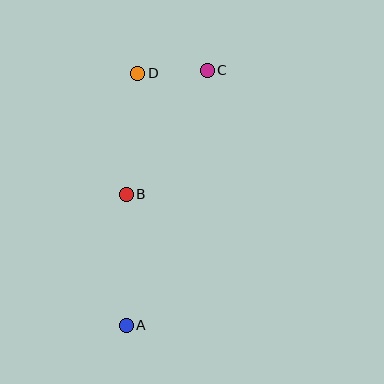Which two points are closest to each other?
Points C and D are closest to each other.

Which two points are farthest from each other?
Points A and C are farthest from each other.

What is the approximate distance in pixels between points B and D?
The distance between B and D is approximately 121 pixels.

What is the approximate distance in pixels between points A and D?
The distance between A and D is approximately 252 pixels.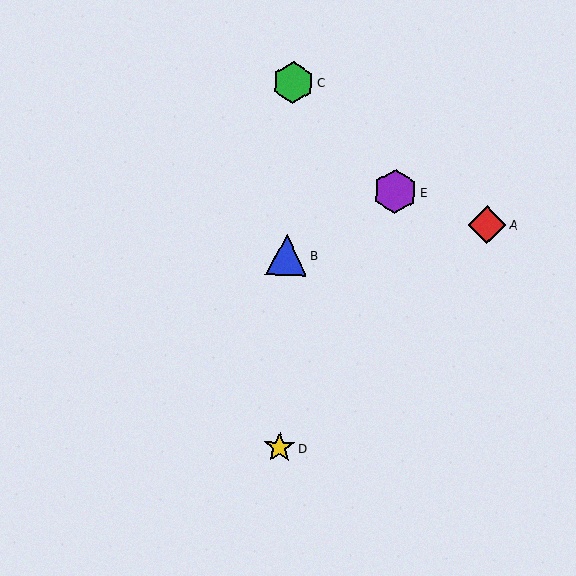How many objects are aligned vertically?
3 objects (B, C, D) are aligned vertically.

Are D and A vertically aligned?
No, D is at x≈279 and A is at x≈487.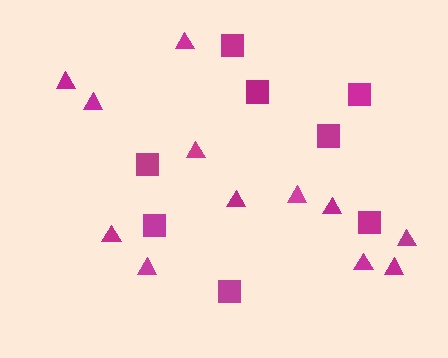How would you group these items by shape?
There are 2 groups: one group of squares (8) and one group of triangles (12).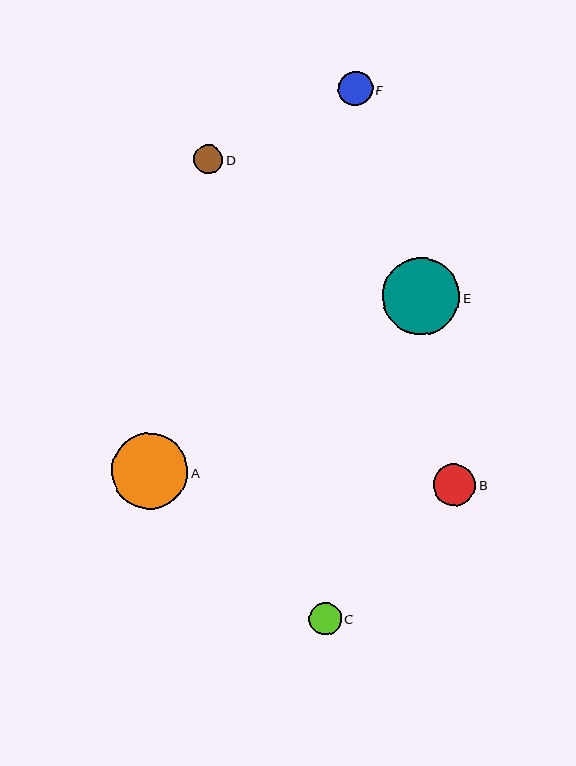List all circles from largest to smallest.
From largest to smallest: E, A, B, F, C, D.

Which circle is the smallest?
Circle D is the smallest with a size of approximately 30 pixels.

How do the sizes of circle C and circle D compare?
Circle C and circle D are approximately the same size.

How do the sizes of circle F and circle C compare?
Circle F and circle C are approximately the same size.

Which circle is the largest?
Circle E is the largest with a size of approximately 77 pixels.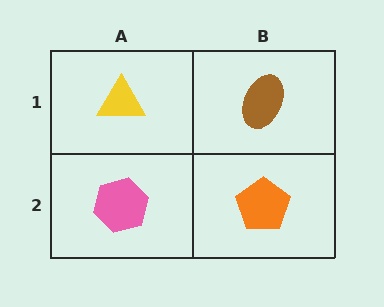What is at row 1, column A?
A yellow triangle.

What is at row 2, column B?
An orange pentagon.